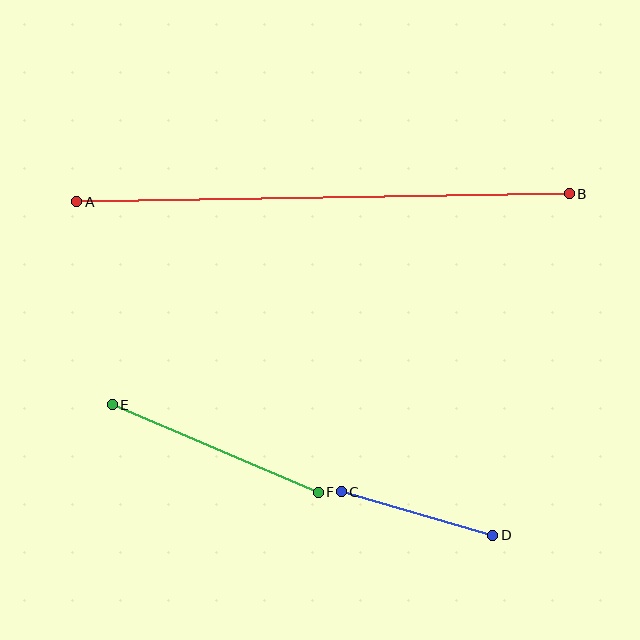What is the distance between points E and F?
The distance is approximately 224 pixels.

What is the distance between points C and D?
The distance is approximately 157 pixels.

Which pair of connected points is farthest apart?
Points A and B are farthest apart.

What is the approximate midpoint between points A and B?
The midpoint is at approximately (323, 198) pixels.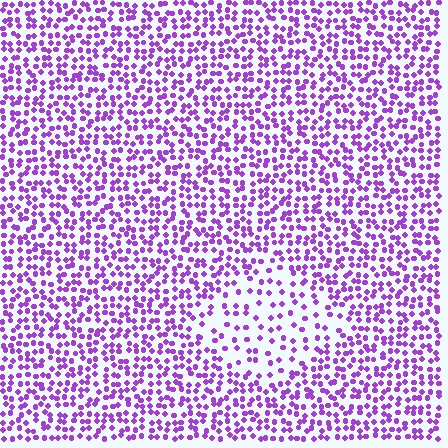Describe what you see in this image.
The image contains small purple elements arranged at two different densities. A diamond-shaped region is visible where the elements are less densely packed than the surrounding area.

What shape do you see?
I see a diamond.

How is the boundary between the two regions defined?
The boundary is defined by a change in element density (approximately 2.2x ratio). All elements are the same color, size, and shape.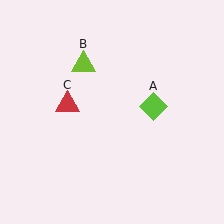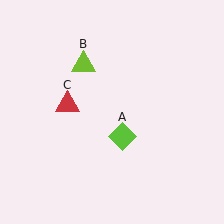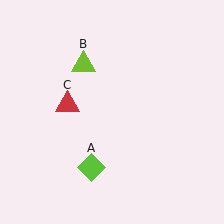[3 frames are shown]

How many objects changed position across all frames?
1 object changed position: lime diamond (object A).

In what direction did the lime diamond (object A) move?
The lime diamond (object A) moved down and to the left.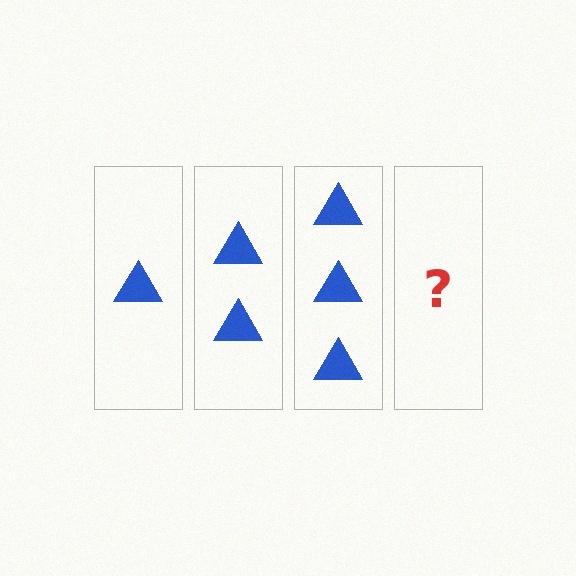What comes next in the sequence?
The next element should be 4 triangles.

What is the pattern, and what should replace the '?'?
The pattern is that each step adds one more triangle. The '?' should be 4 triangles.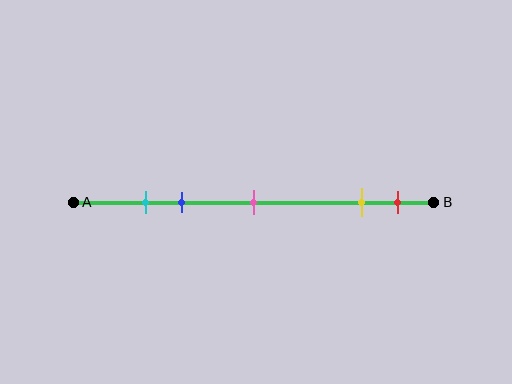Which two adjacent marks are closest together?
The cyan and blue marks are the closest adjacent pair.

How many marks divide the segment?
There are 5 marks dividing the segment.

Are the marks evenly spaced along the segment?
No, the marks are not evenly spaced.